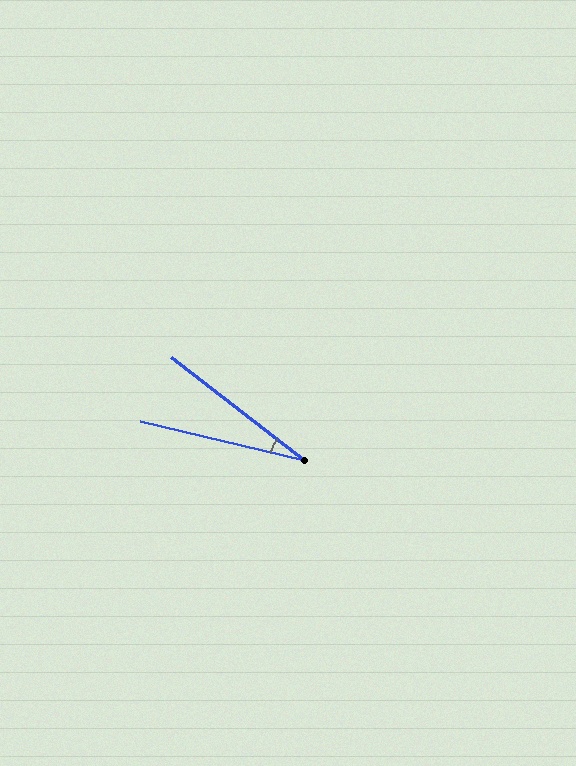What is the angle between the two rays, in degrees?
Approximately 24 degrees.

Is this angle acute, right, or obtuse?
It is acute.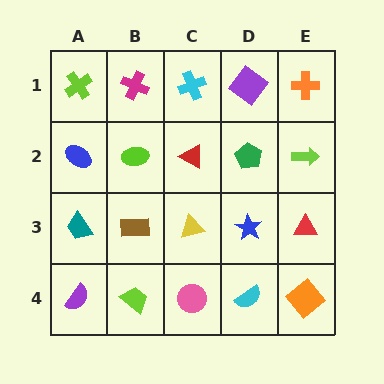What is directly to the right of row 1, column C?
A purple diamond.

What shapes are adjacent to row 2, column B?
A magenta cross (row 1, column B), a brown rectangle (row 3, column B), a blue ellipse (row 2, column A), a red triangle (row 2, column C).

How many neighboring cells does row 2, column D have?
4.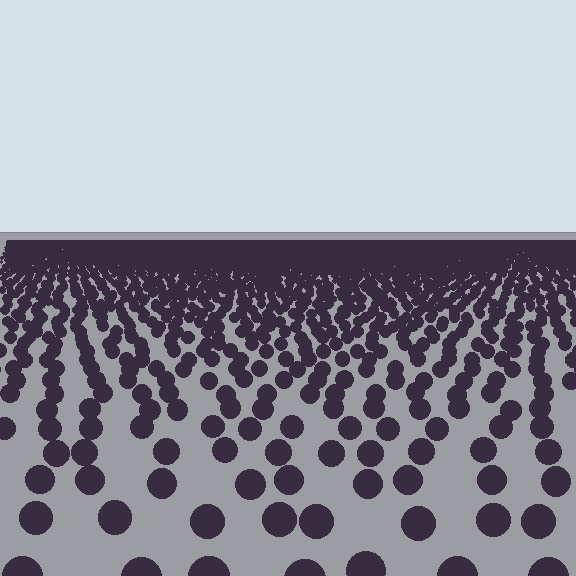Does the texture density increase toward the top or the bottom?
Density increases toward the top.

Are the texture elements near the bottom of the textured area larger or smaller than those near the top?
Larger. Near the bottom, elements are closer to the viewer and appear at a bigger on-screen size.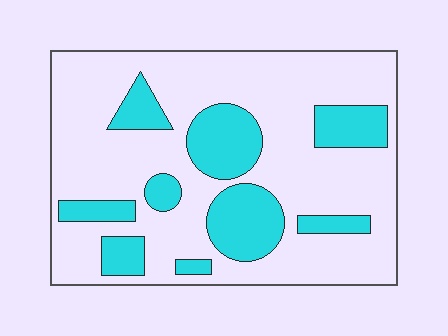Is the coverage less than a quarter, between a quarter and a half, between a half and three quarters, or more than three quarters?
Between a quarter and a half.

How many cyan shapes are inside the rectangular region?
9.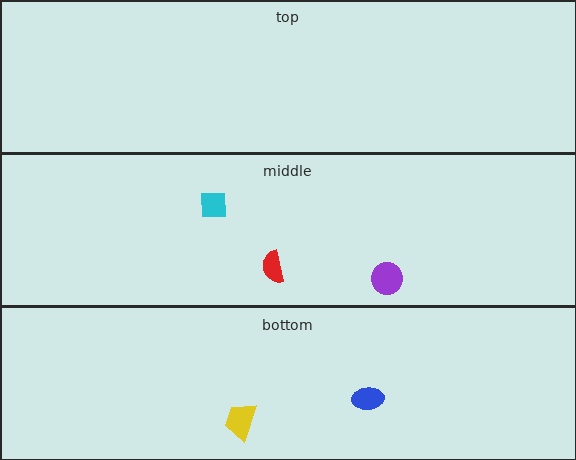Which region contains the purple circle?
The middle region.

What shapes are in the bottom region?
The blue ellipse, the yellow trapezoid.